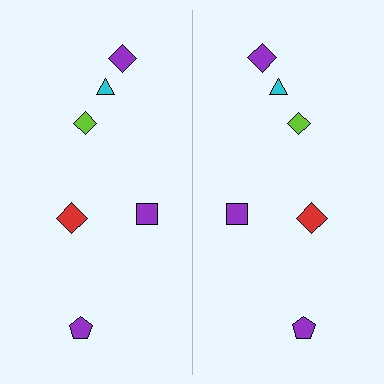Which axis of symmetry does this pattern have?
The pattern has a vertical axis of symmetry running through the center of the image.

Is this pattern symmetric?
Yes, this pattern has bilateral (reflection) symmetry.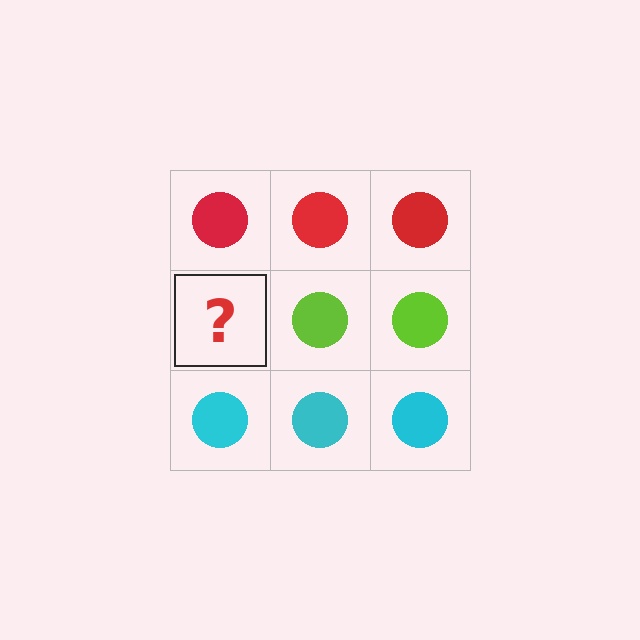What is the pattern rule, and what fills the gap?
The rule is that each row has a consistent color. The gap should be filled with a lime circle.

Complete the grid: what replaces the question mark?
The question mark should be replaced with a lime circle.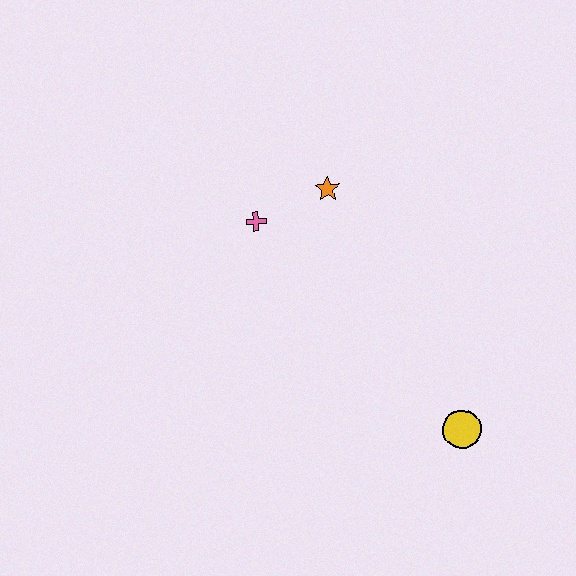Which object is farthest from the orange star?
The yellow circle is farthest from the orange star.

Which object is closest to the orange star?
The pink cross is closest to the orange star.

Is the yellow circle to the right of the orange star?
Yes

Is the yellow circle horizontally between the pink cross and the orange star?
No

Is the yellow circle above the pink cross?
No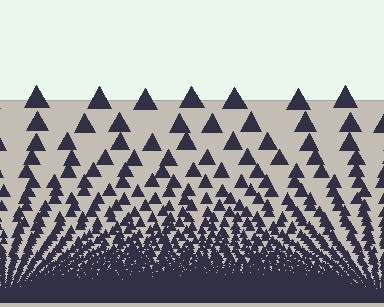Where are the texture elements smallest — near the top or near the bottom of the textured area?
Near the bottom.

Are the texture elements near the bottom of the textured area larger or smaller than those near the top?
Smaller. The gradient is inverted — elements near the bottom are smaller and denser.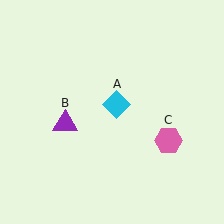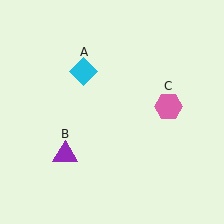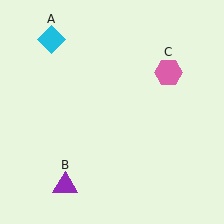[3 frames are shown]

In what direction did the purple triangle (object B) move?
The purple triangle (object B) moved down.